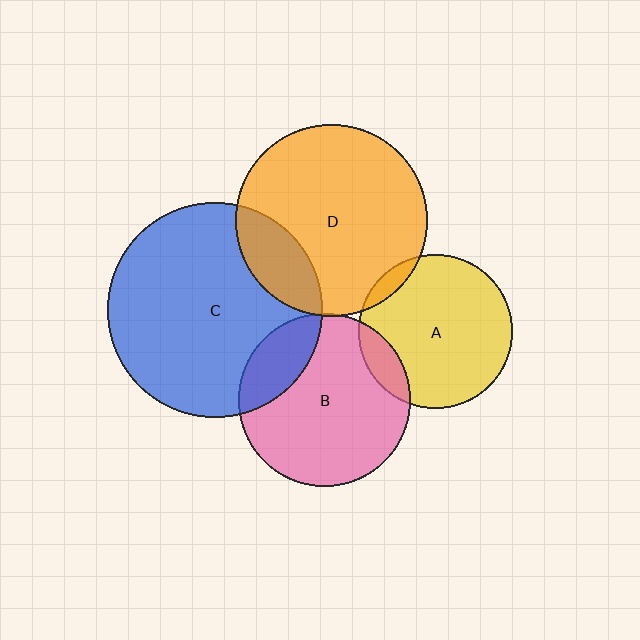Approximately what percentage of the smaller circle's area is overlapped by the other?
Approximately 5%.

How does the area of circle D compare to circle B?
Approximately 1.2 times.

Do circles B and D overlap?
Yes.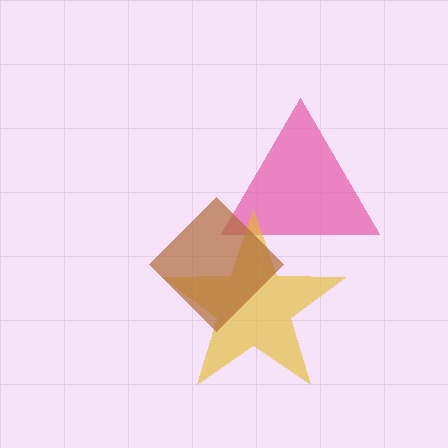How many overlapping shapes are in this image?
There are 3 overlapping shapes in the image.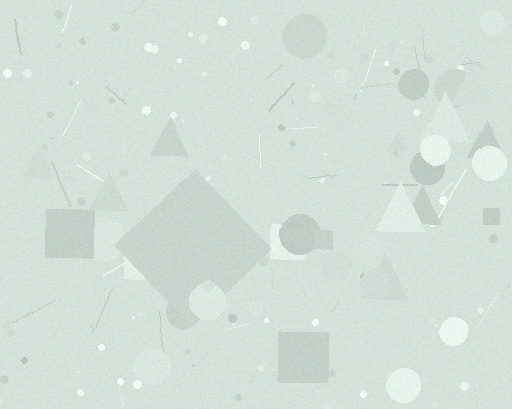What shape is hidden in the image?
A diamond is hidden in the image.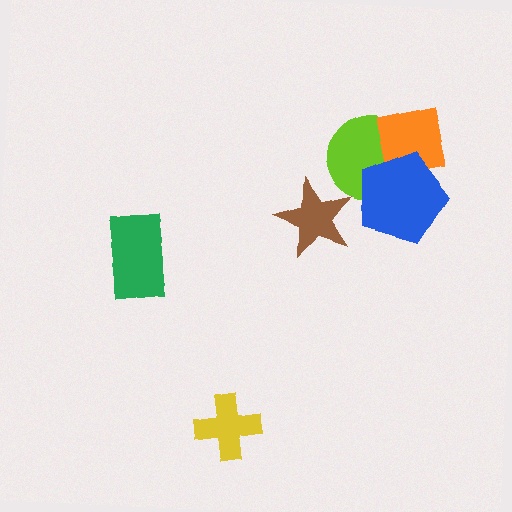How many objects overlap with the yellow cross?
0 objects overlap with the yellow cross.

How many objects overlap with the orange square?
2 objects overlap with the orange square.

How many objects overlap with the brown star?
0 objects overlap with the brown star.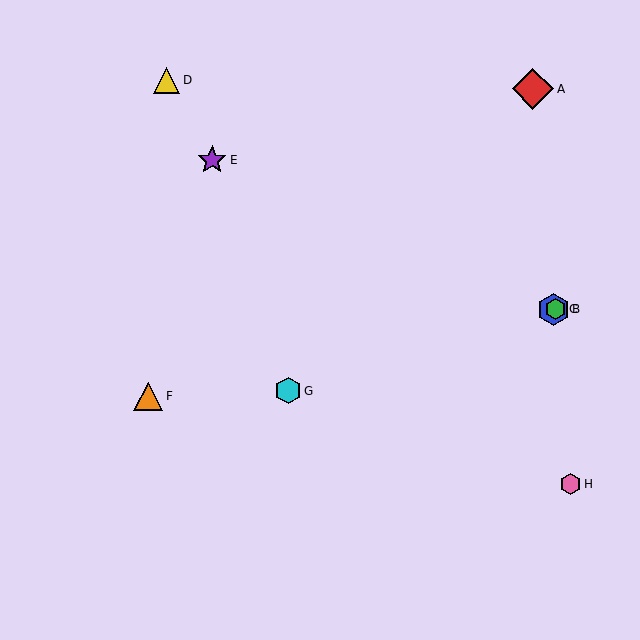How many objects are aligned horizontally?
2 objects (B, C) are aligned horizontally.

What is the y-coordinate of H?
Object H is at y≈484.